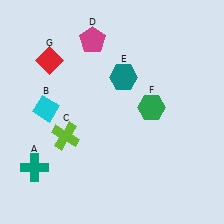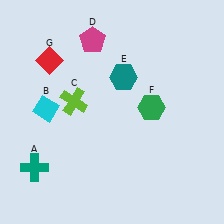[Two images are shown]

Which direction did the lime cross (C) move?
The lime cross (C) moved up.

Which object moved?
The lime cross (C) moved up.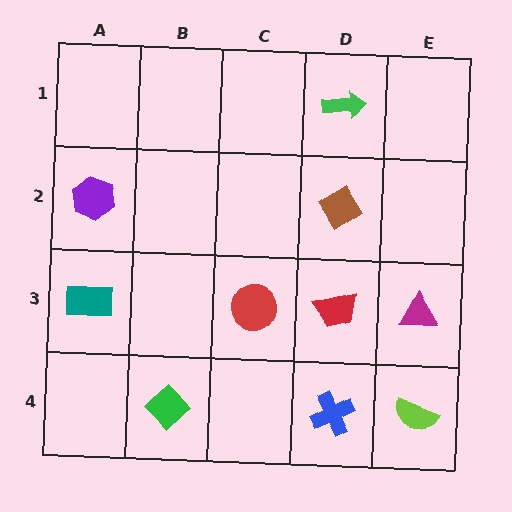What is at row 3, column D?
A red trapezoid.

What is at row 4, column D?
A blue cross.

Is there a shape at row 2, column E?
No, that cell is empty.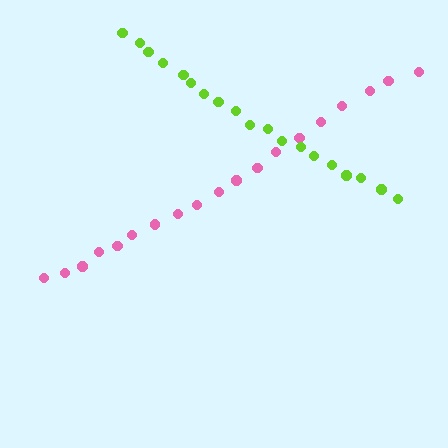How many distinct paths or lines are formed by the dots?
There are 2 distinct paths.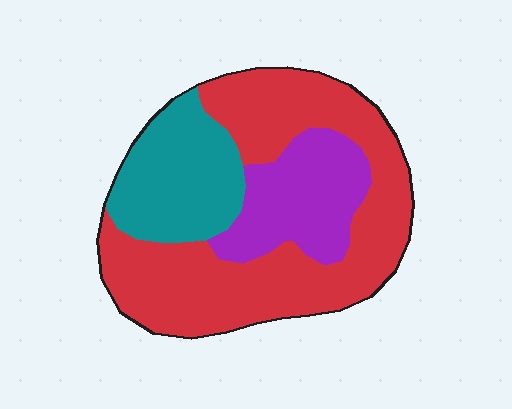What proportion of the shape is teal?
Teal takes up about one fifth (1/5) of the shape.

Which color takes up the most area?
Red, at roughly 55%.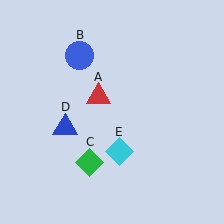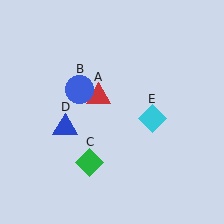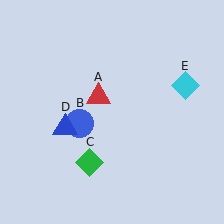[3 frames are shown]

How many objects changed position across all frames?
2 objects changed position: blue circle (object B), cyan diamond (object E).